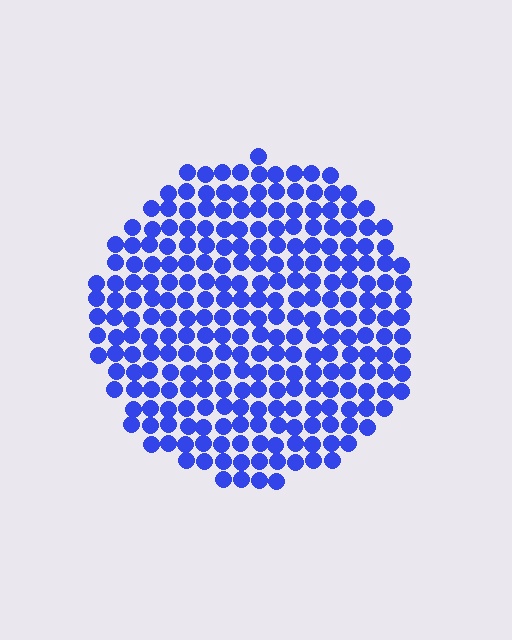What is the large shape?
The large shape is a circle.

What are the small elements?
The small elements are circles.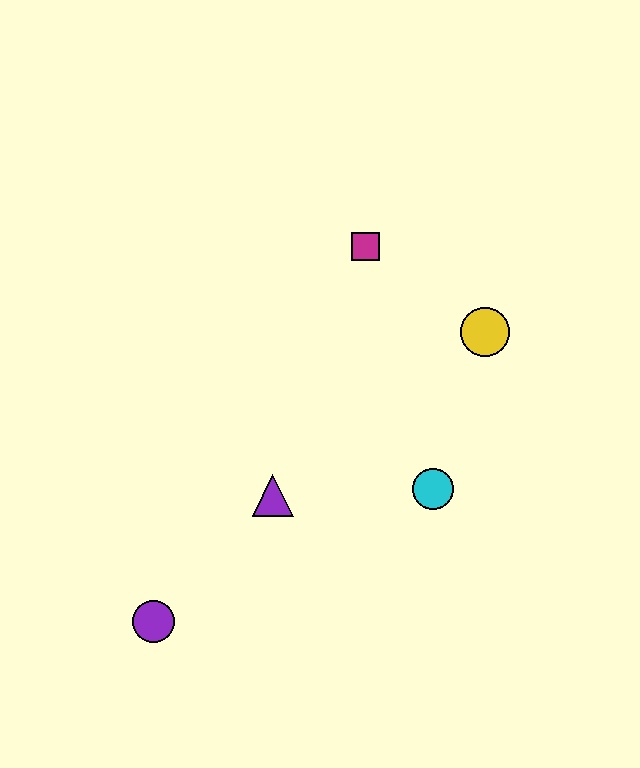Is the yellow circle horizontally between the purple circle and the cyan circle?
No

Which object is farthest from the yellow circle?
The purple circle is farthest from the yellow circle.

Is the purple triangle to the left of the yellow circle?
Yes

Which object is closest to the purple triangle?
The cyan circle is closest to the purple triangle.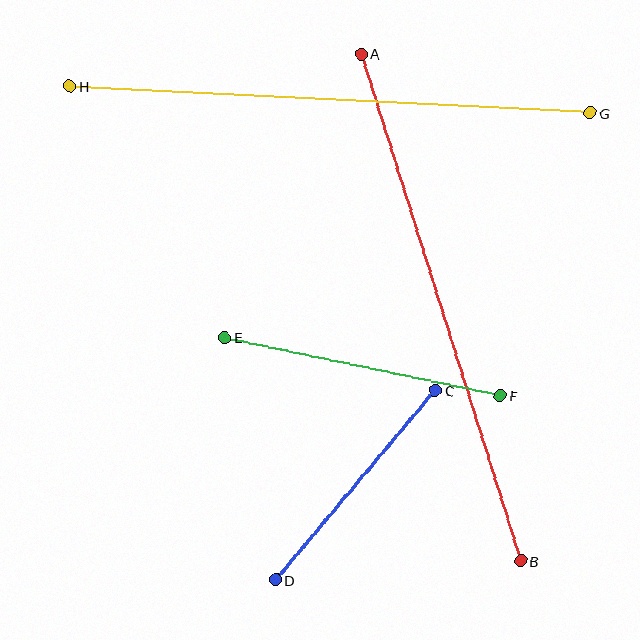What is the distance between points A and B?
The distance is approximately 531 pixels.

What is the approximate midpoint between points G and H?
The midpoint is at approximately (330, 100) pixels.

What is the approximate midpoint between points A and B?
The midpoint is at approximately (441, 307) pixels.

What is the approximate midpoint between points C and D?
The midpoint is at approximately (355, 485) pixels.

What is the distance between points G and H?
The distance is approximately 521 pixels.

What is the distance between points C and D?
The distance is approximately 248 pixels.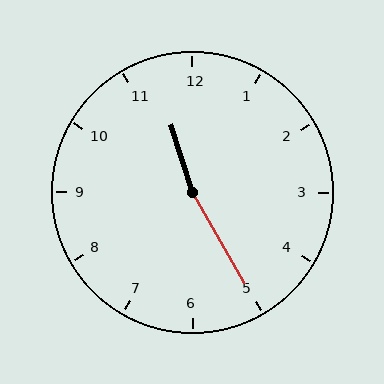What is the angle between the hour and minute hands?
Approximately 168 degrees.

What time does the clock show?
11:25.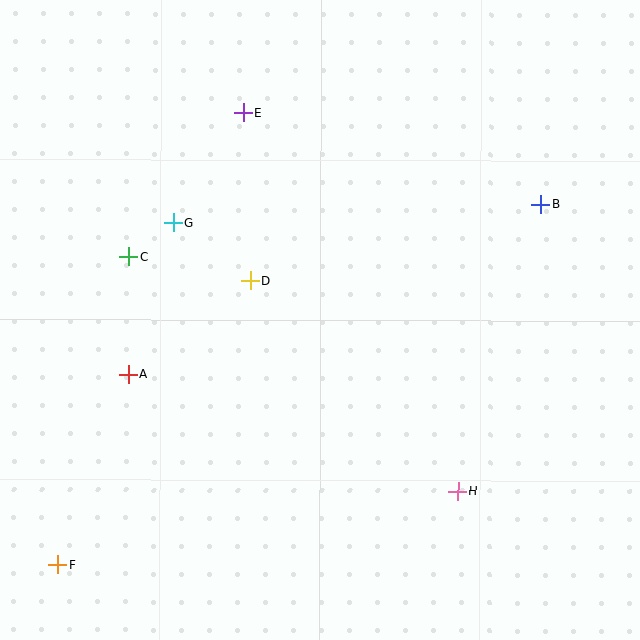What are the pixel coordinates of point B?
Point B is at (541, 204).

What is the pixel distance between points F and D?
The distance between F and D is 344 pixels.